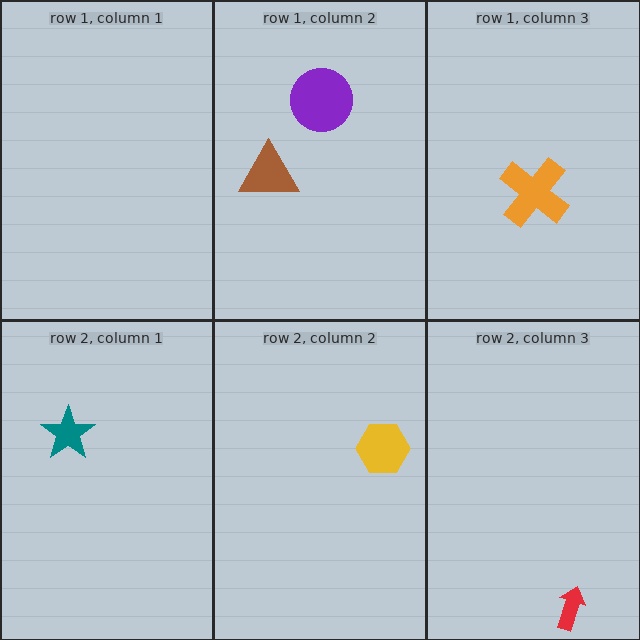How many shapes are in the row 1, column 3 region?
1.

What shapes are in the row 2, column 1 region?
The teal star.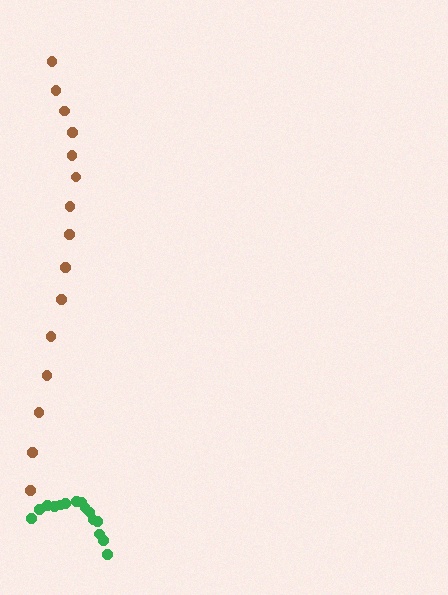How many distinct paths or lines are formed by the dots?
There are 2 distinct paths.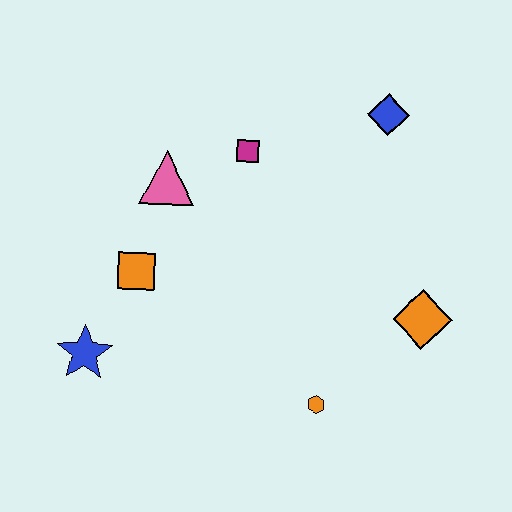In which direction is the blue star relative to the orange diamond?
The blue star is to the left of the orange diamond.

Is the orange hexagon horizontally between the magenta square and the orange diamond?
Yes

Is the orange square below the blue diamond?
Yes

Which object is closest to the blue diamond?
The magenta square is closest to the blue diamond.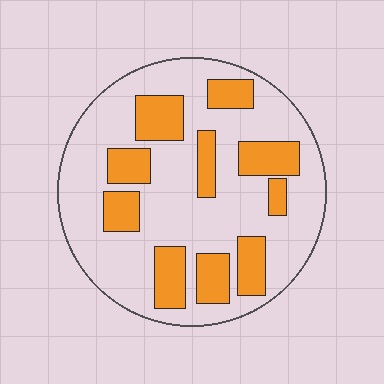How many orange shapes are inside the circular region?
10.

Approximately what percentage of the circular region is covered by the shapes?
Approximately 30%.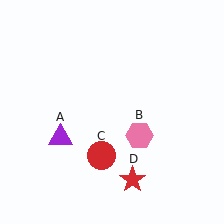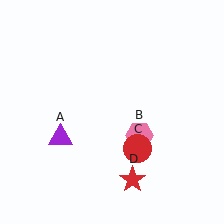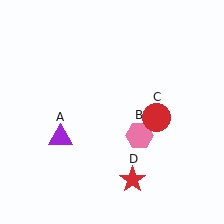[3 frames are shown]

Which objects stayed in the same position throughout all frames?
Purple triangle (object A) and pink hexagon (object B) and red star (object D) remained stationary.